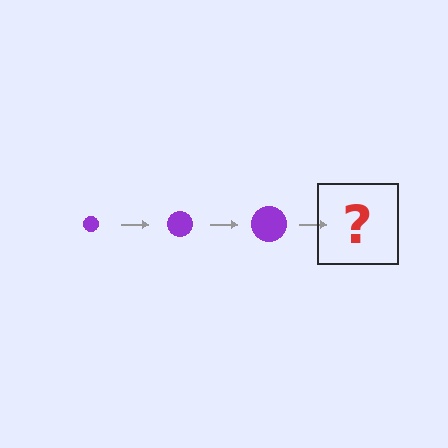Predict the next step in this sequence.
The next step is a purple circle, larger than the previous one.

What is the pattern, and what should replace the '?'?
The pattern is that the circle gets progressively larger each step. The '?' should be a purple circle, larger than the previous one.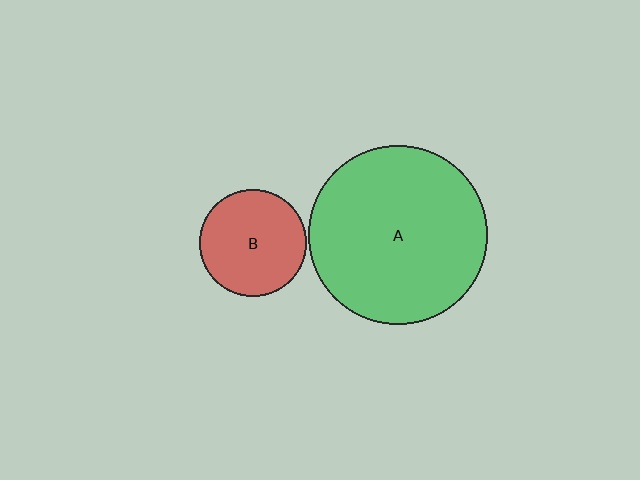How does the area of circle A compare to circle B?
Approximately 2.8 times.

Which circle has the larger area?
Circle A (green).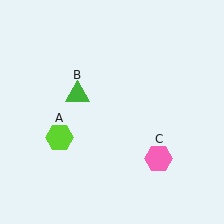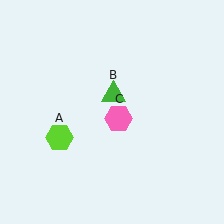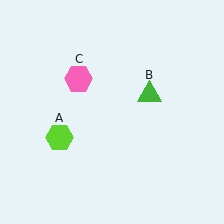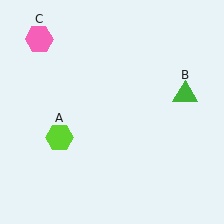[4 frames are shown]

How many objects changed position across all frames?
2 objects changed position: green triangle (object B), pink hexagon (object C).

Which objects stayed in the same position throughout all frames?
Lime hexagon (object A) remained stationary.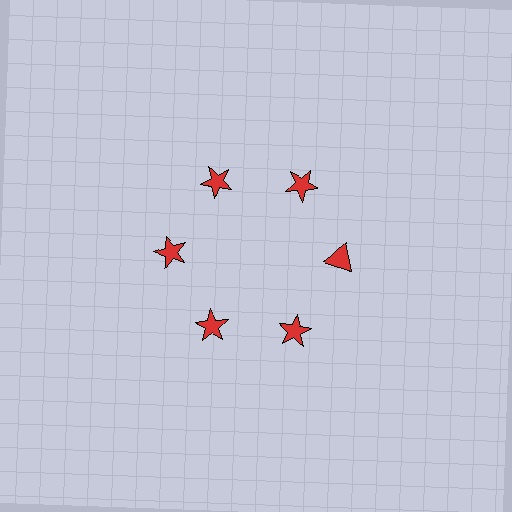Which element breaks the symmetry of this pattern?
The red triangle at roughly the 3 o'clock position breaks the symmetry. All other shapes are red stars.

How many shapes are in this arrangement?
There are 6 shapes arranged in a ring pattern.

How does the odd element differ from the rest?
It has a different shape: triangle instead of star.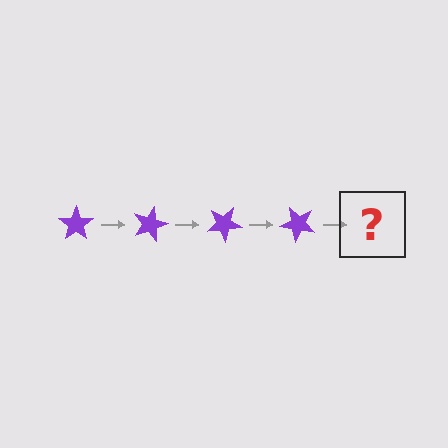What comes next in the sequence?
The next element should be a purple star rotated 60 degrees.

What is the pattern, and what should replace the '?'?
The pattern is that the star rotates 15 degrees each step. The '?' should be a purple star rotated 60 degrees.